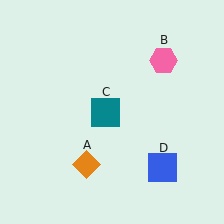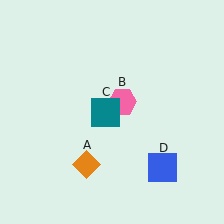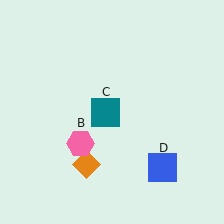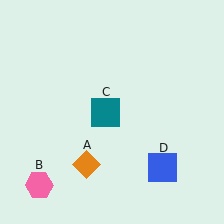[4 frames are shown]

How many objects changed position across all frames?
1 object changed position: pink hexagon (object B).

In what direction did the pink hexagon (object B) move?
The pink hexagon (object B) moved down and to the left.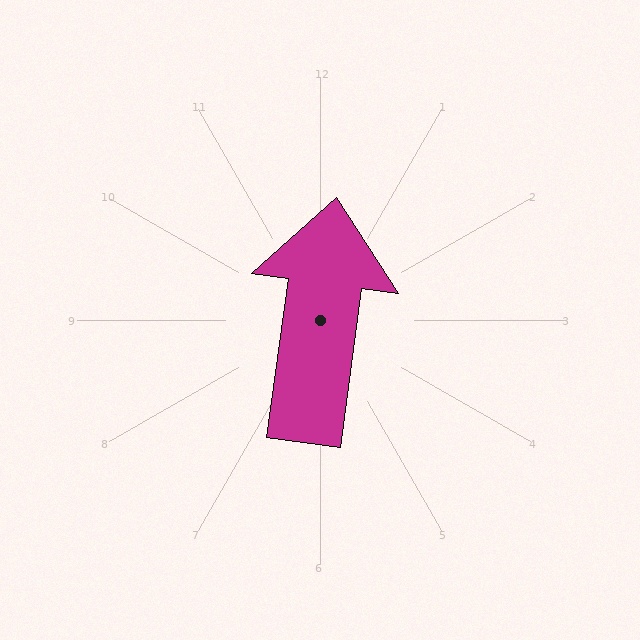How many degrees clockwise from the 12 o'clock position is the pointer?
Approximately 8 degrees.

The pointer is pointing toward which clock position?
Roughly 12 o'clock.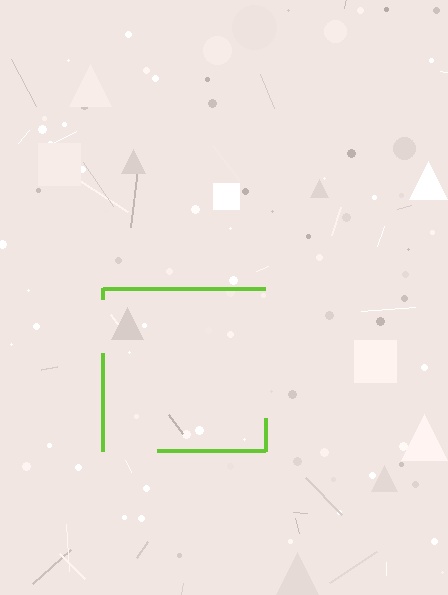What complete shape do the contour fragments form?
The contour fragments form a square.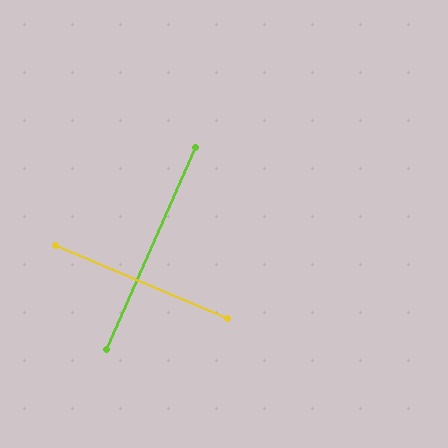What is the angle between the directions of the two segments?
Approximately 89 degrees.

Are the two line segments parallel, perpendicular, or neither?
Perpendicular — they meet at approximately 89°.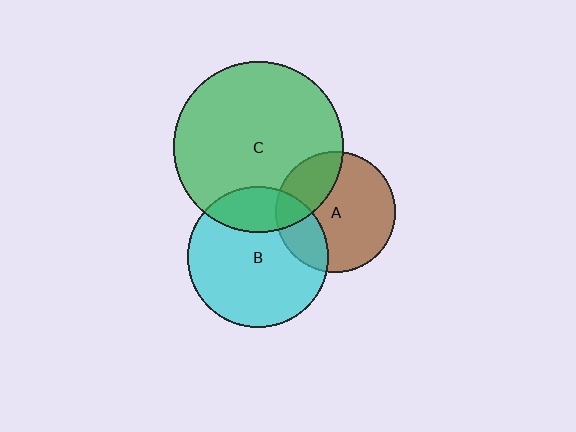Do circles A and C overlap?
Yes.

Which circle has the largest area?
Circle C (green).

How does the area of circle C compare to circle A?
Approximately 2.0 times.